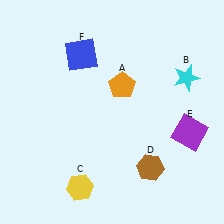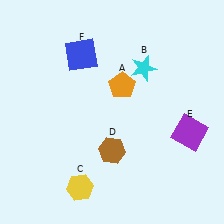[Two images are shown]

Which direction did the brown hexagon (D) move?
The brown hexagon (D) moved left.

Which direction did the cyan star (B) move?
The cyan star (B) moved left.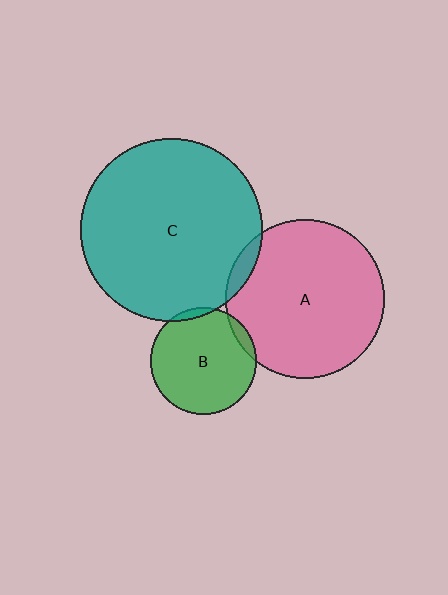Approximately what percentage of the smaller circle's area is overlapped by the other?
Approximately 5%.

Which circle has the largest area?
Circle C (teal).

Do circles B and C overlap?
Yes.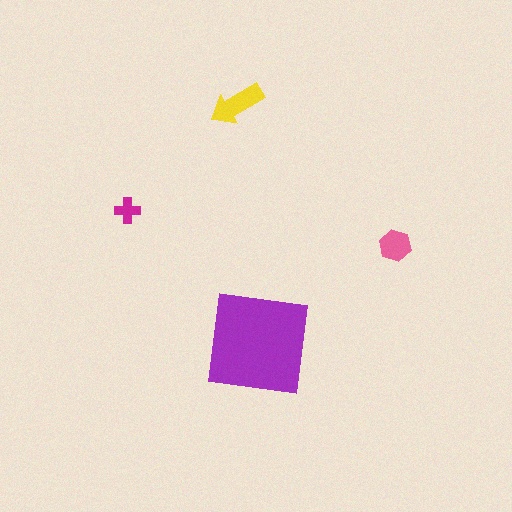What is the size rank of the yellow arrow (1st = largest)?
2nd.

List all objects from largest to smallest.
The purple square, the yellow arrow, the pink hexagon, the magenta cross.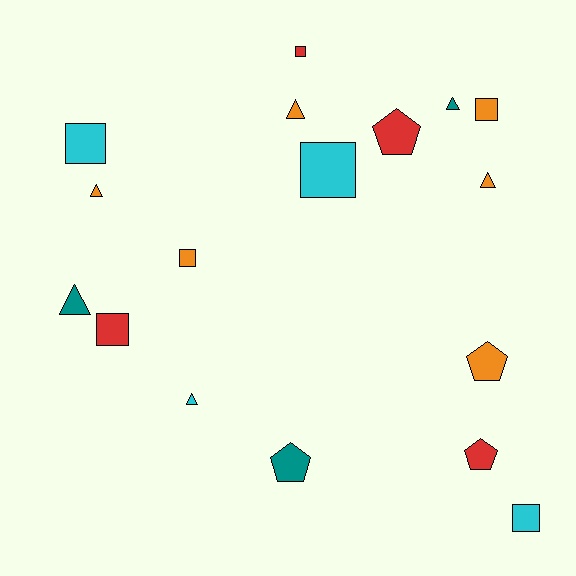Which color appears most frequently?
Orange, with 6 objects.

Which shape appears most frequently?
Square, with 7 objects.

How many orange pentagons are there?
There is 1 orange pentagon.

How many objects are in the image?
There are 17 objects.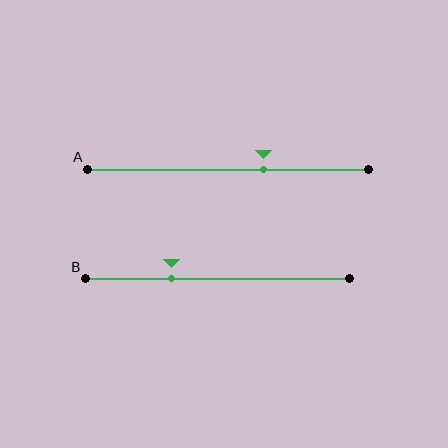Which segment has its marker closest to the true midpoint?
Segment A has its marker closest to the true midpoint.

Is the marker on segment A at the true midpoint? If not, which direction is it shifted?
No, the marker on segment A is shifted to the right by about 13% of the segment length.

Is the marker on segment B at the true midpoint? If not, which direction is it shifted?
No, the marker on segment B is shifted to the left by about 17% of the segment length.